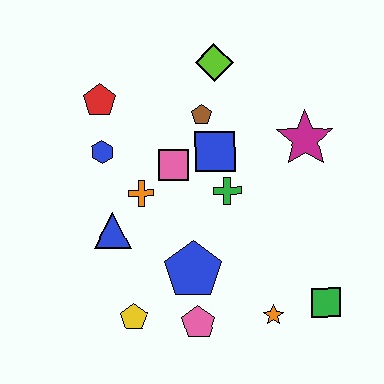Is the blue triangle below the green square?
No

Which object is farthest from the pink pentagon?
The lime diamond is farthest from the pink pentagon.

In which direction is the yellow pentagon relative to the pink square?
The yellow pentagon is below the pink square.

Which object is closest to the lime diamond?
The brown pentagon is closest to the lime diamond.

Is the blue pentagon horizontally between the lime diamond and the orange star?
No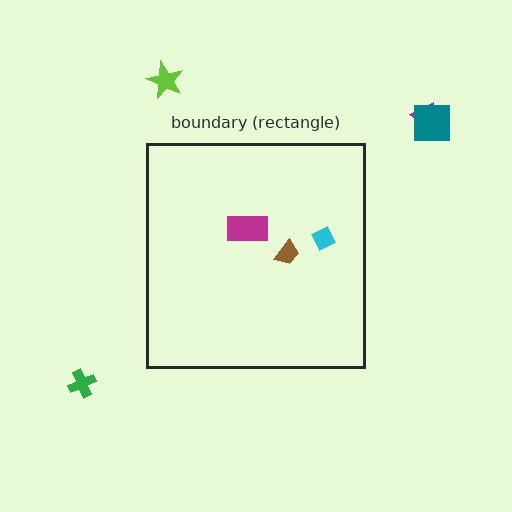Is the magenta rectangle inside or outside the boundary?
Inside.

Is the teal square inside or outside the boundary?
Outside.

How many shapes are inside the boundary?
3 inside, 4 outside.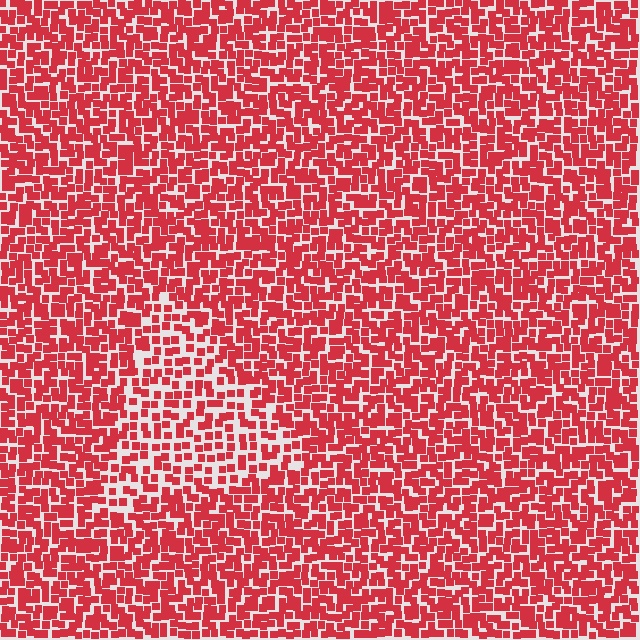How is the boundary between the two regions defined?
The boundary is defined by a change in element density (approximately 1.6x ratio). All elements are the same color, size, and shape.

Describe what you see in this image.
The image contains small red elements arranged at two different densities. A triangle-shaped region is visible where the elements are less densely packed than the surrounding area.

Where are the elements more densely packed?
The elements are more densely packed outside the triangle boundary.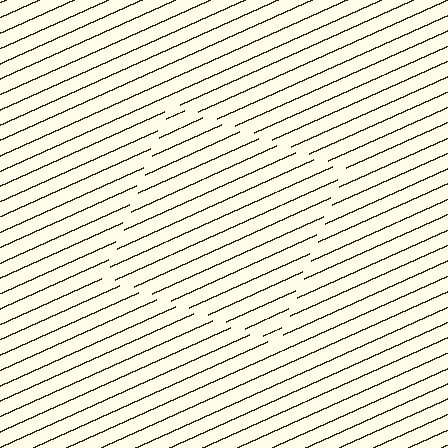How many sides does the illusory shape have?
4 sides — the line-ends trace a square.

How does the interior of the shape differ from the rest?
The interior of the shape contains the same grating, shifted by half a period — the contour is defined by the phase discontinuity where line-ends from the inner and outer gratings abut.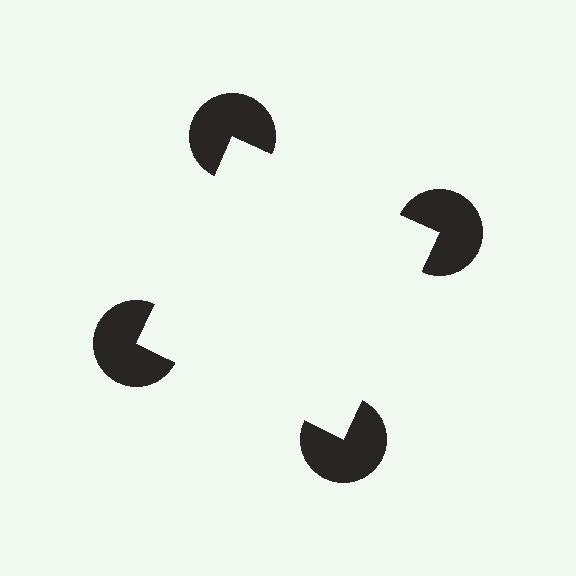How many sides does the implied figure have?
4 sides.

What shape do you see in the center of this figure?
An illusory square — its edges are inferred from the aligned wedge cuts in the pac-man discs, not physically drawn.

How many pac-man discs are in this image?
There are 4 — one at each vertex of the illusory square.